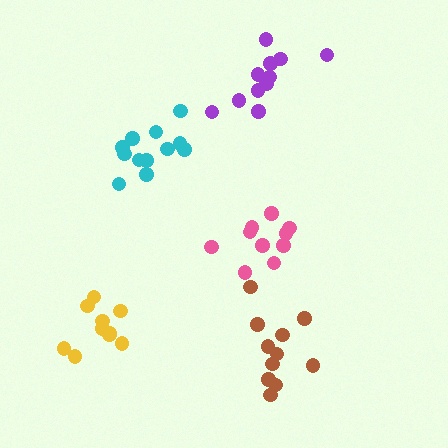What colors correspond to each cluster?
The clusters are colored: cyan, yellow, pink, purple, brown.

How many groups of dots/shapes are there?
There are 5 groups.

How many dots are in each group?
Group 1: 12 dots, Group 2: 10 dots, Group 3: 10 dots, Group 4: 11 dots, Group 5: 11 dots (54 total).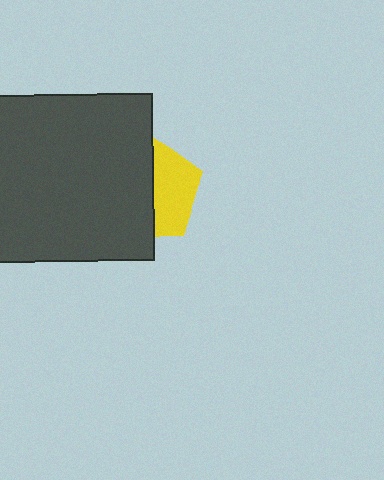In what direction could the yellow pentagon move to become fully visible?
The yellow pentagon could move right. That would shift it out from behind the dark gray rectangle entirely.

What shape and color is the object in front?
The object in front is a dark gray rectangle.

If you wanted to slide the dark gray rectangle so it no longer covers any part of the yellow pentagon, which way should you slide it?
Slide it left — that is the most direct way to separate the two shapes.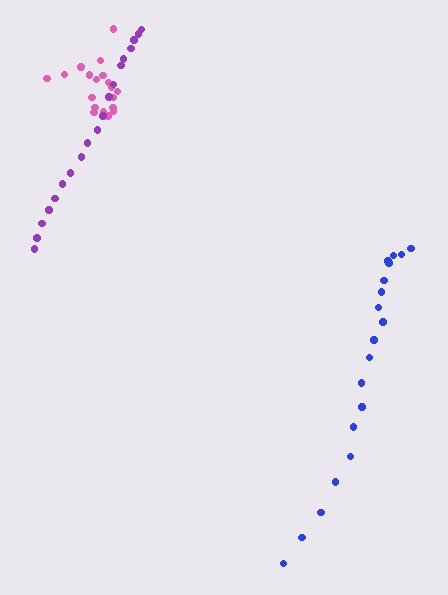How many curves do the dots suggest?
There are 3 distinct paths.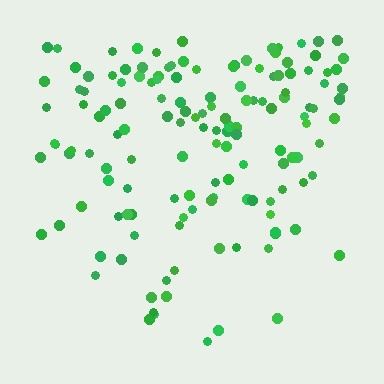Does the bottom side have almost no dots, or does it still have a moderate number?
Still a moderate number, just noticeably fewer than the top.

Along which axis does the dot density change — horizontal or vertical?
Vertical.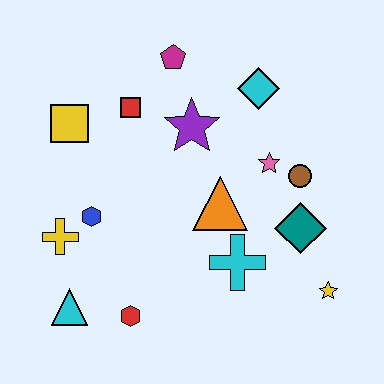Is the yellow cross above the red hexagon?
Yes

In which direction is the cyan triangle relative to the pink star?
The cyan triangle is to the left of the pink star.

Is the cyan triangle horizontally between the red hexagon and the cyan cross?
No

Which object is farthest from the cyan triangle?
The cyan diamond is farthest from the cyan triangle.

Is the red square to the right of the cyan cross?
No